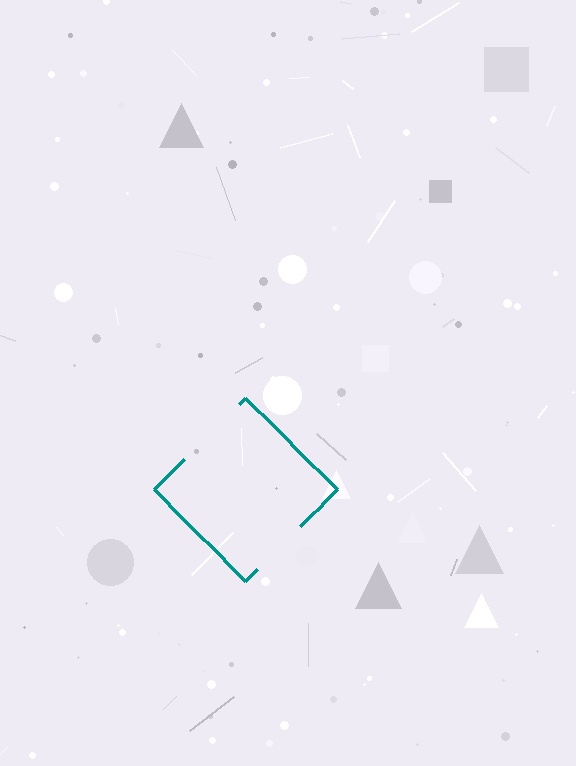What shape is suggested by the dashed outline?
The dashed outline suggests a diamond.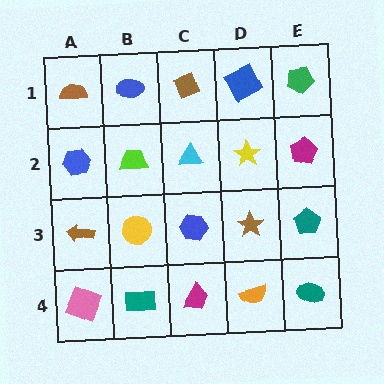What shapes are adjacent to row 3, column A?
A blue hexagon (row 2, column A), a pink square (row 4, column A), a yellow circle (row 3, column B).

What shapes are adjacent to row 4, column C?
A blue hexagon (row 3, column C), a teal rectangle (row 4, column B), an orange semicircle (row 4, column D).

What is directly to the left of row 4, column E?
An orange semicircle.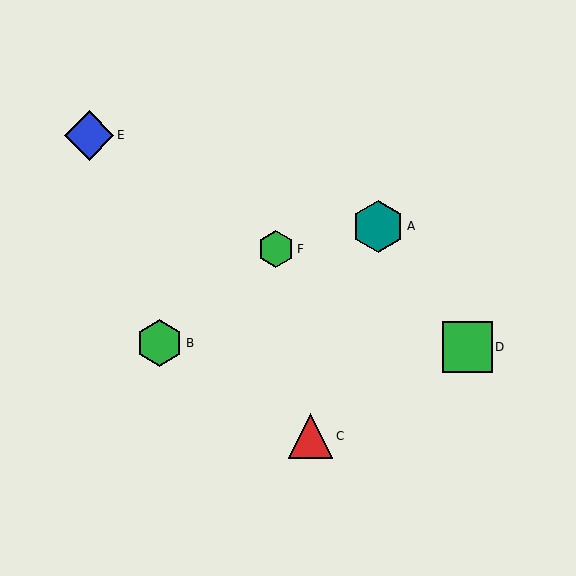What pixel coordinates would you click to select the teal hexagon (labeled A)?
Click at (378, 226) to select the teal hexagon A.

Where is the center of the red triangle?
The center of the red triangle is at (311, 436).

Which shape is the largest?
The teal hexagon (labeled A) is the largest.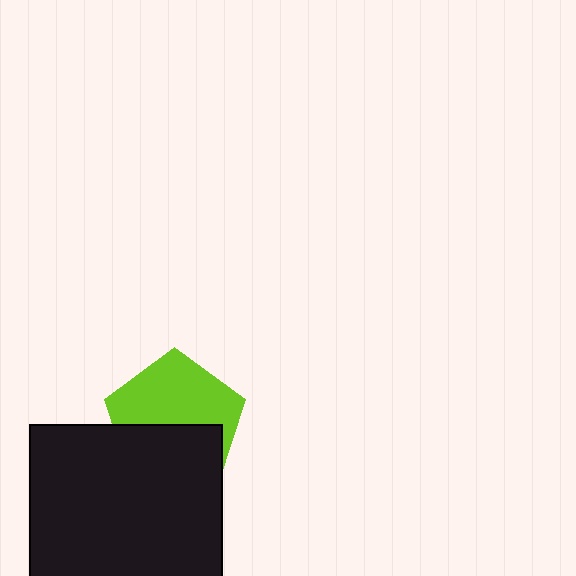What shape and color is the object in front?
The object in front is a black square.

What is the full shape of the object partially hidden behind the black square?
The partially hidden object is a lime pentagon.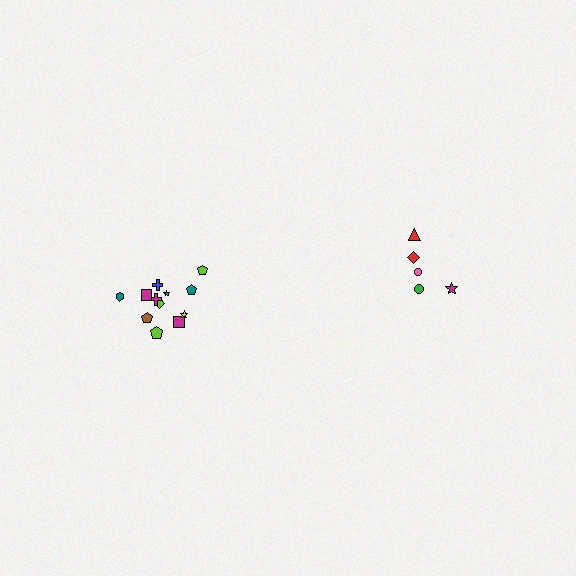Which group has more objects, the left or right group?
The left group.